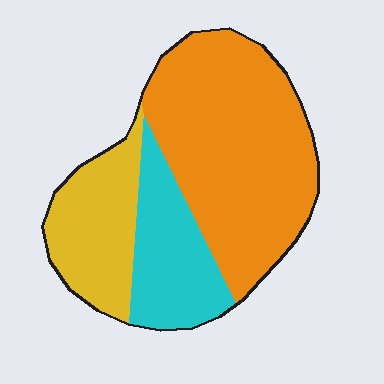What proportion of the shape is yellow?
Yellow covers 23% of the shape.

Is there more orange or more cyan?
Orange.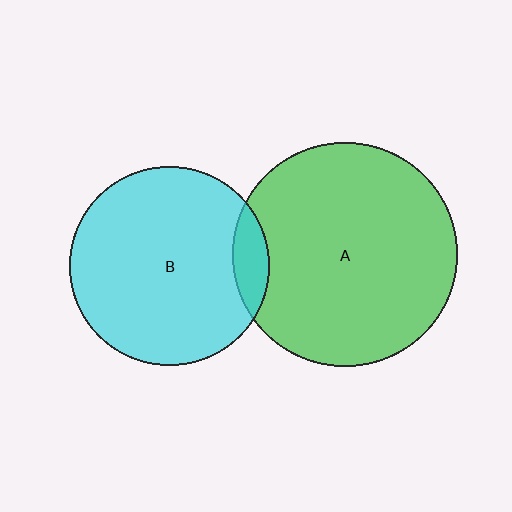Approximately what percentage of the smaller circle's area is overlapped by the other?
Approximately 10%.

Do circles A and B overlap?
Yes.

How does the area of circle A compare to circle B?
Approximately 1.3 times.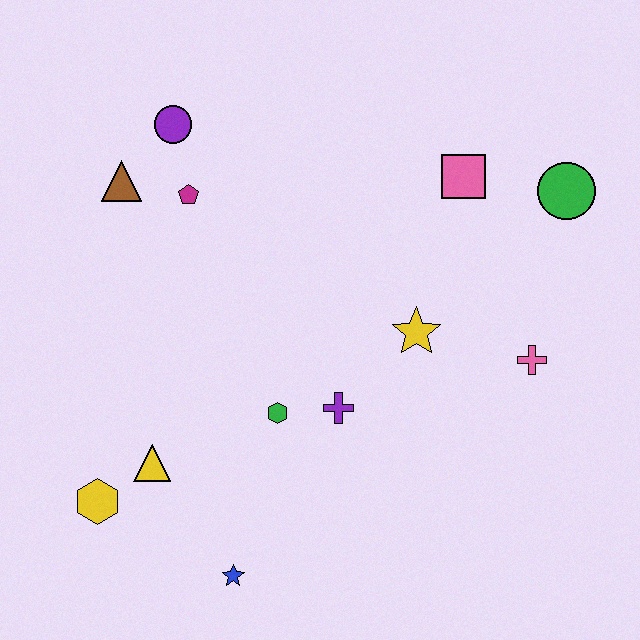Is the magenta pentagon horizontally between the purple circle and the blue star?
Yes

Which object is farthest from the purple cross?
The purple circle is farthest from the purple cross.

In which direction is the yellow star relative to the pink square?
The yellow star is below the pink square.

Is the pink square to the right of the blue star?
Yes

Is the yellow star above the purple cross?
Yes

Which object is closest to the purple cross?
The green hexagon is closest to the purple cross.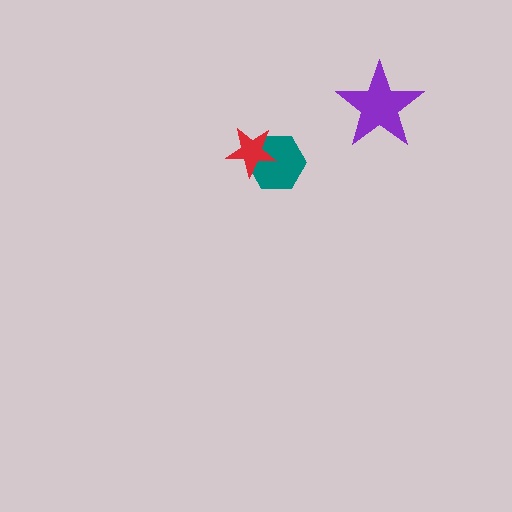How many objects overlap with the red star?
1 object overlaps with the red star.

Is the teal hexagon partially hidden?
Yes, it is partially covered by another shape.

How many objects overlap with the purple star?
0 objects overlap with the purple star.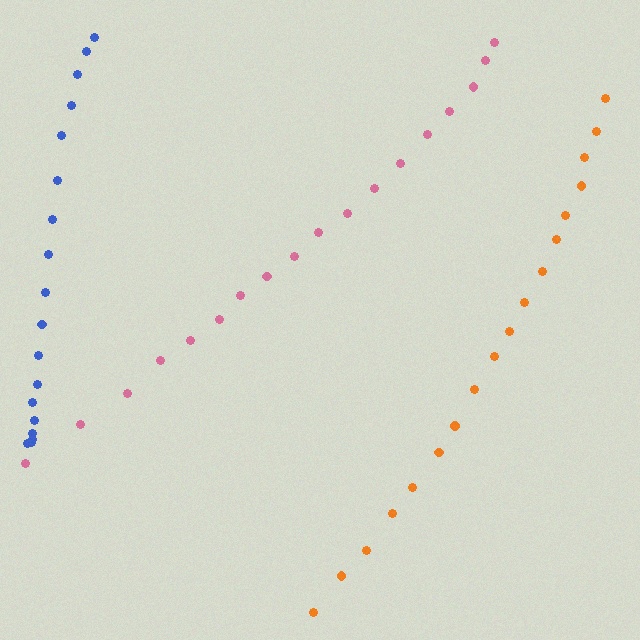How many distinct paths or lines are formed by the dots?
There are 3 distinct paths.